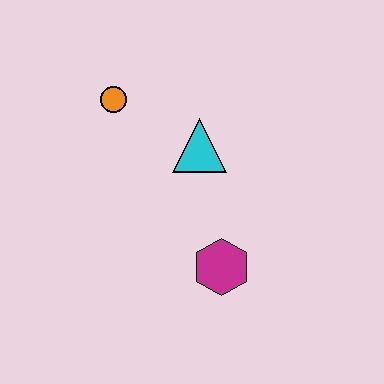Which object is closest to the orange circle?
The cyan triangle is closest to the orange circle.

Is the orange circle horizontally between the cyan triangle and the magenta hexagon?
No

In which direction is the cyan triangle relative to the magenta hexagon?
The cyan triangle is above the magenta hexagon.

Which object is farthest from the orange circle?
The magenta hexagon is farthest from the orange circle.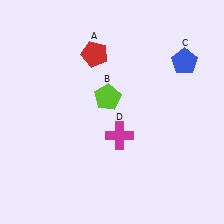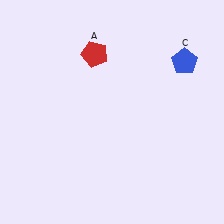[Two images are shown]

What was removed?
The lime pentagon (B), the magenta cross (D) were removed in Image 2.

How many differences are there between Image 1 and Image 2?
There are 2 differences between the two images.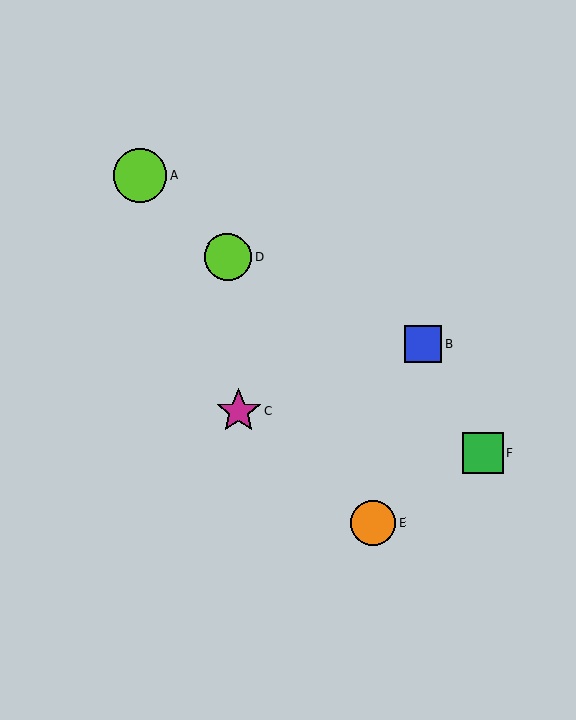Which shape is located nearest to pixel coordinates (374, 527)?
The orange circle (labeled E) at (373, 523) is nearest to that location.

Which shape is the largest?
The lime circle (labeled A) is the largest.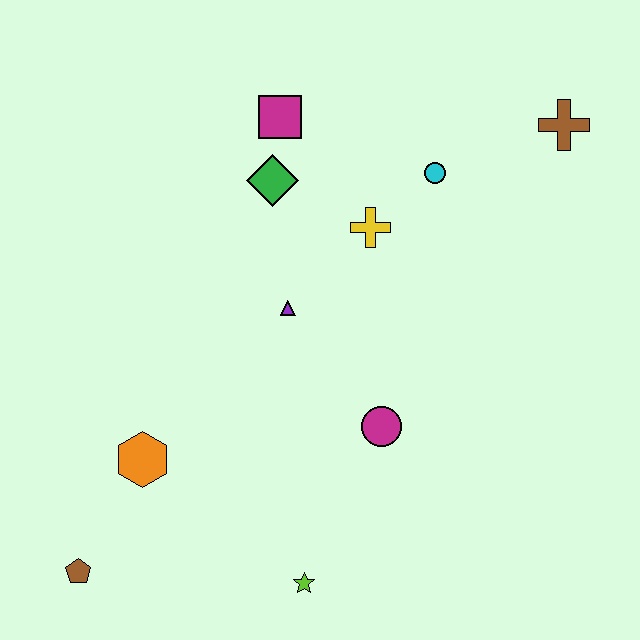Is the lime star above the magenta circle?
No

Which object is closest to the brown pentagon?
The orange hexagon is closest to the brown pentagon.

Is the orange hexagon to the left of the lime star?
Yes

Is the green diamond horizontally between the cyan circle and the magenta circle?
No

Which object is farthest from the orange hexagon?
The brown cross is farthest from the orange hexagon.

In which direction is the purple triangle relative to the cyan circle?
The purple triangle is to the left of the cyan circle.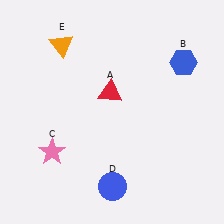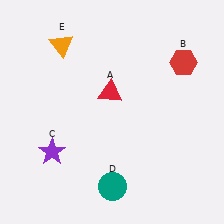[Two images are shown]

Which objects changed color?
B changed from blue to red. C changed from pink to purple. D changed from blue to teal.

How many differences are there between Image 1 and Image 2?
There are 3 differences between the two images.